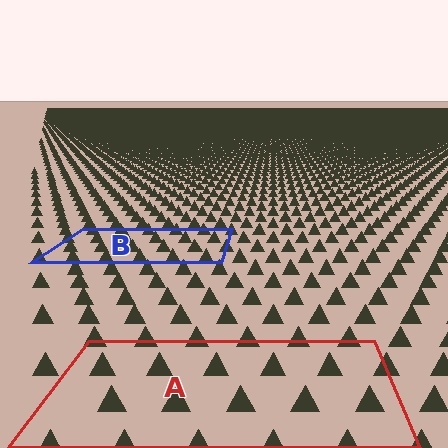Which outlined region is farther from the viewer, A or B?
Region B is farther from the viewer — the texture elements inside it appear smaller and more densely packed.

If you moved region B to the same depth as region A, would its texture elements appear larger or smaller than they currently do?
They would appear larger. At a closer depth, the same texture elements are projected at a bigger on-screen size.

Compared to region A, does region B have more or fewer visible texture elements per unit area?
Region B has more texture elements per unit area — they are packed more densely because it is farther away.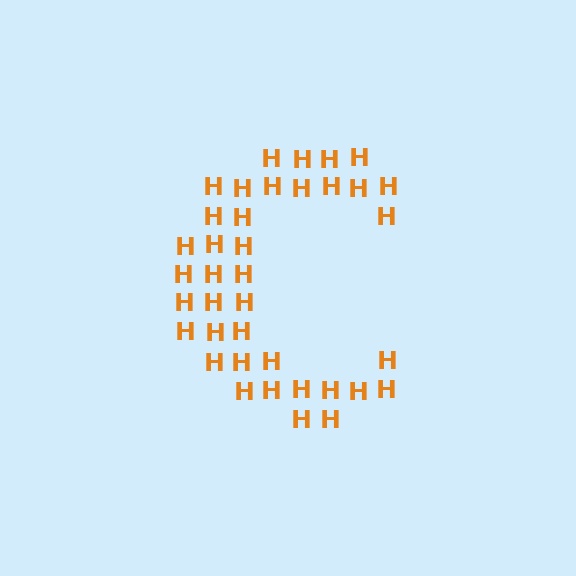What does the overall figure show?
The overall figure shows the letter C.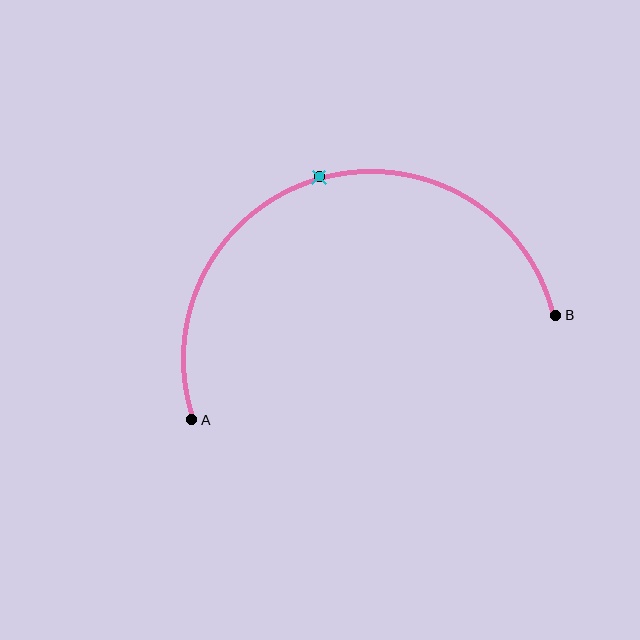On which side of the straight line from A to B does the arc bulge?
The arc bulges above the straight line connecting A and B.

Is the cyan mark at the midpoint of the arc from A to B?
Yes. The cyan mark lies on the arc at equal arc-length from both A and B — it is the arc midpoint.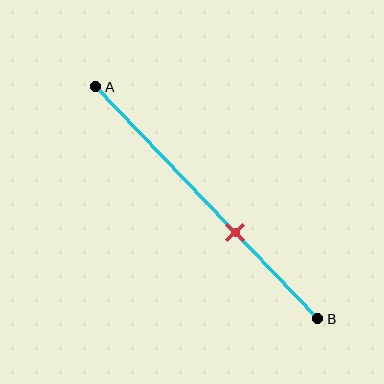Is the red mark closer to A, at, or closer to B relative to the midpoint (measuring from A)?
The red mark is closer to point B than the midpoint of segment AB.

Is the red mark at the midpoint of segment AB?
No, the mark is at about 65% from A, not at the 50% midpoint.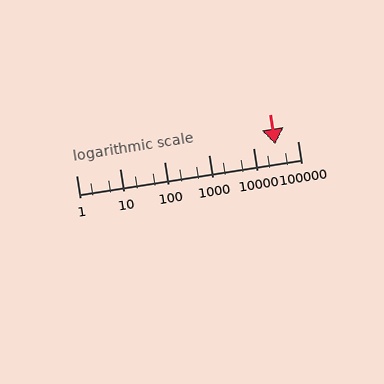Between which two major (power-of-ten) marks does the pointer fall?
The pointer is between 10000 and 100000.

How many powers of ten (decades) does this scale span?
The scale spans 5 decades, from 1 to 100000.